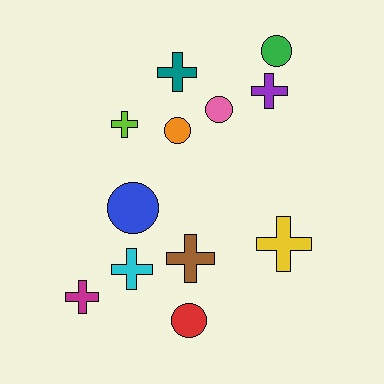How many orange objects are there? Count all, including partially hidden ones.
There is 1 orange object.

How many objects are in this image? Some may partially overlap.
There are 12 objects.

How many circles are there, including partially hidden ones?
There are 5 circles.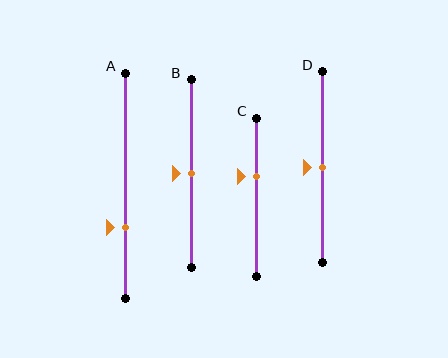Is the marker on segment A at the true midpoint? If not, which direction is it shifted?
No, the marker on segment A is shifted downward by about 18% of the segment length.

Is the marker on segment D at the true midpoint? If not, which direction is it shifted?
Yes, the marker on segment D is at the true midpoint.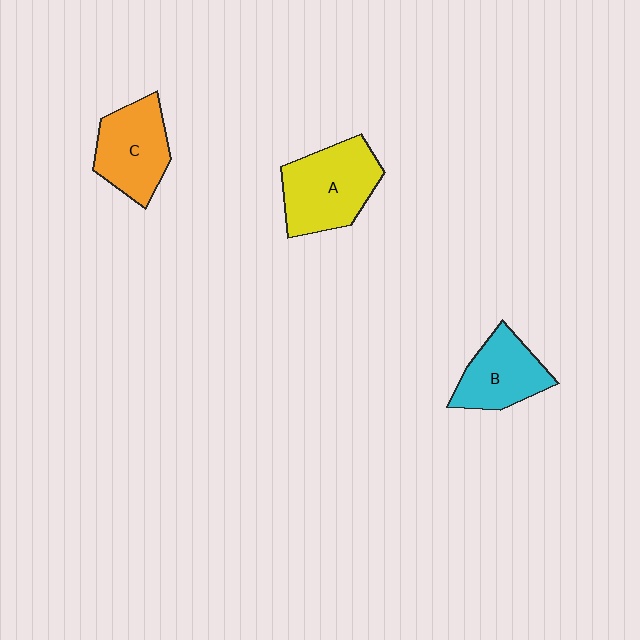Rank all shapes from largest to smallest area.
From largest to smallest: A (yellow), C (orange), B (cyan).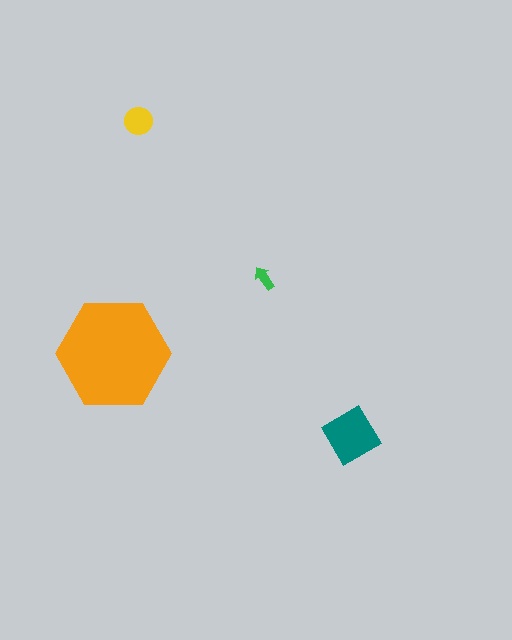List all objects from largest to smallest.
The orange hexagon, the teal diamond, the yellow circle, the green arrow.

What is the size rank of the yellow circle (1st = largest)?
3rd.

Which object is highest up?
The yellow circle is topmost.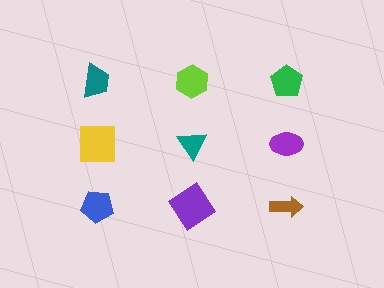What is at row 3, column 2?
A purple diamond.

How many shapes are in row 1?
3 shapes.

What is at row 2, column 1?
A yellow square.